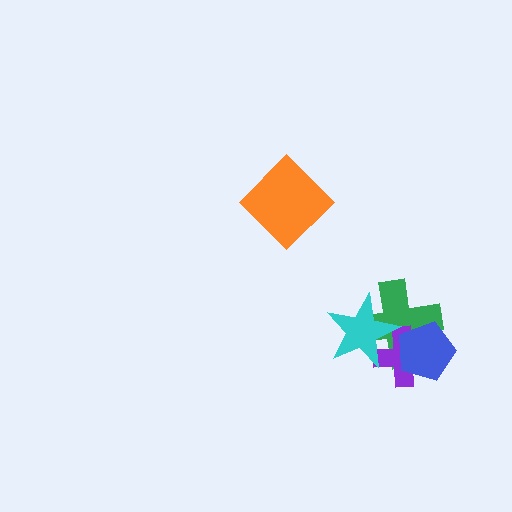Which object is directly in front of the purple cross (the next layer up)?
The blue pentagon is directly in front of the purple cross.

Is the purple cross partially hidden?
Yes, it is partially covered by another shape.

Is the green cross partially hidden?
Yes, it is partially covered by another shape.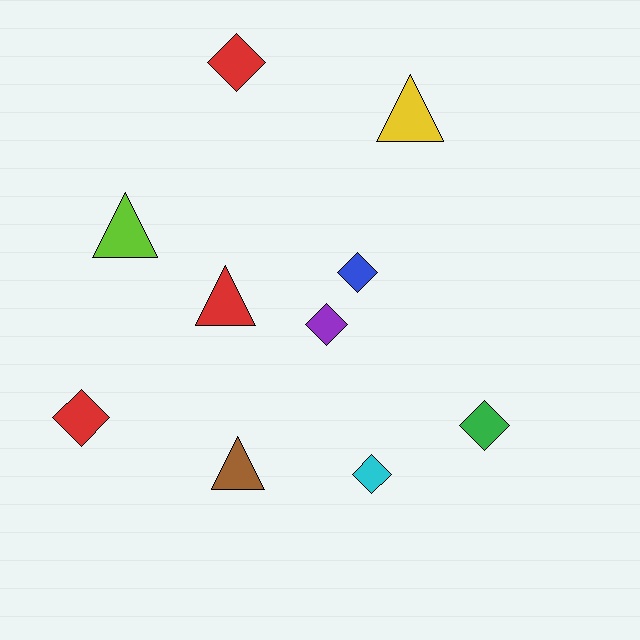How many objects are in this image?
There are 10 objects.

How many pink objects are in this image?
There are no pink objects.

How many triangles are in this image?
There are 4 triangles.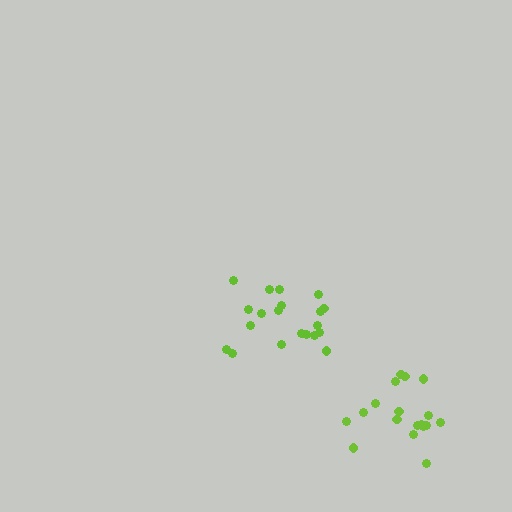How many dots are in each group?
Group 1: 18 dots, Group 2: 20 dots (38 total).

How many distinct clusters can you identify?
There are 2 distinct clusters.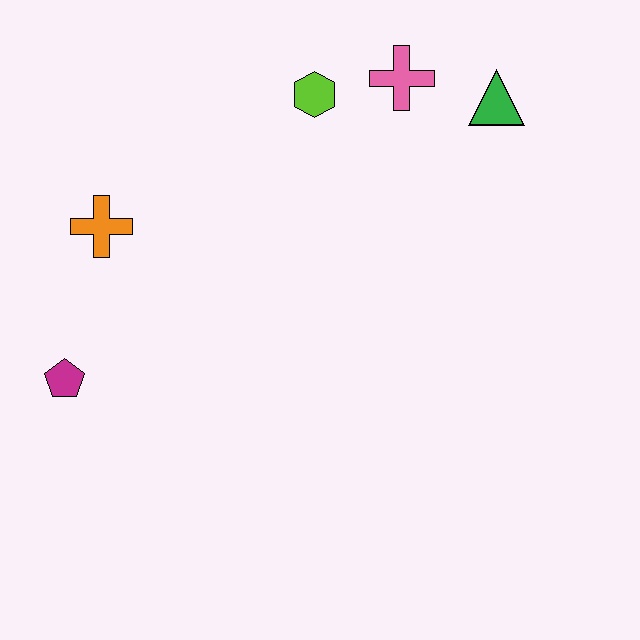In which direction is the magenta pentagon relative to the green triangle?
The magenta pentagon is to the left of the green triangle.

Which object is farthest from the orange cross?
The green triangle is farthest from the orange cross.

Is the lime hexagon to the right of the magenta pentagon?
Yes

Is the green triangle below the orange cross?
No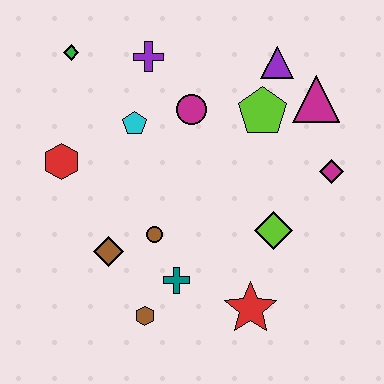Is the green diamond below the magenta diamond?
No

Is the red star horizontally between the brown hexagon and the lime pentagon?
Yes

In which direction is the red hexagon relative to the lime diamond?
The red hexagon is to the left of the lime diamond.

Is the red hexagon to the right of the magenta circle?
No